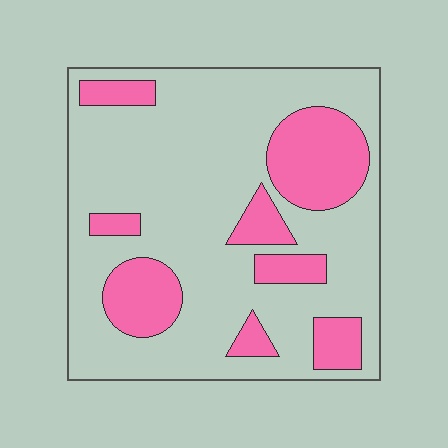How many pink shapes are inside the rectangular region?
8.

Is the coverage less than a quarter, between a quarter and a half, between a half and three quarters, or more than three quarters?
Between a quarter and a half.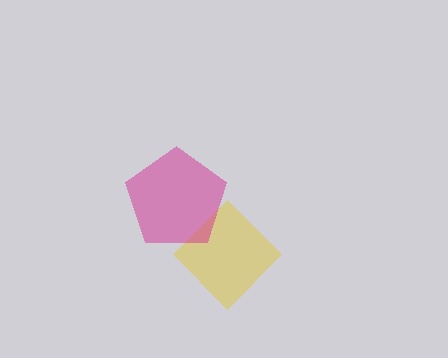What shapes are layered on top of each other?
The layered shapes are: a yellow diamond, a magenta pentagon.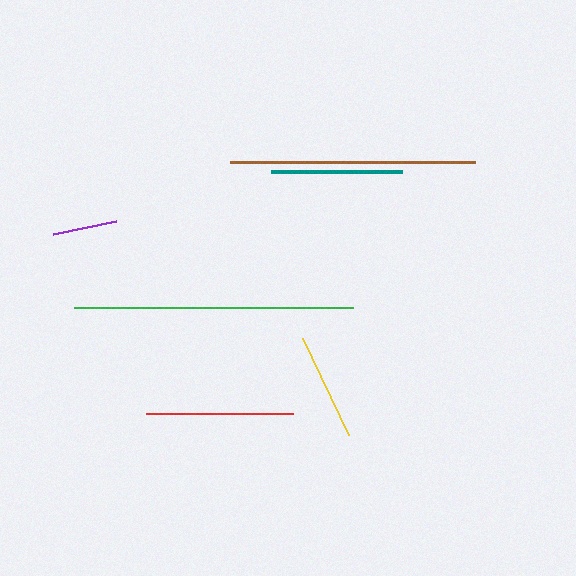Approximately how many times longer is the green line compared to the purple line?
The green line is approximately 4.4 times the length of the purple line.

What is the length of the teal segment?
The teal segment is approximately 131 pixels long.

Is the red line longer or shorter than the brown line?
The brown line is longer than the red line.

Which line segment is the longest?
The green line is the longest at approximately 279 pixels.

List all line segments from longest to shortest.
From longest to shortest: green, brown, red, teal, yellow, purple.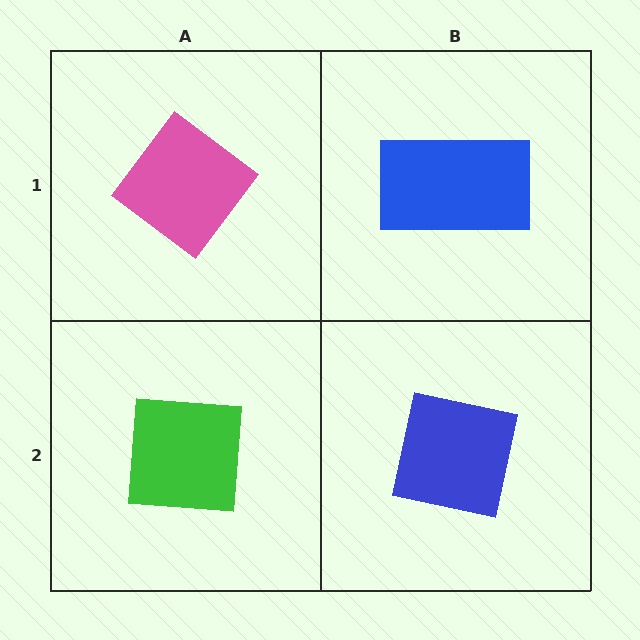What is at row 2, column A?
A green square.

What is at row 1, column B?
A blue rectangle.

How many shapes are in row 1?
2 shapes.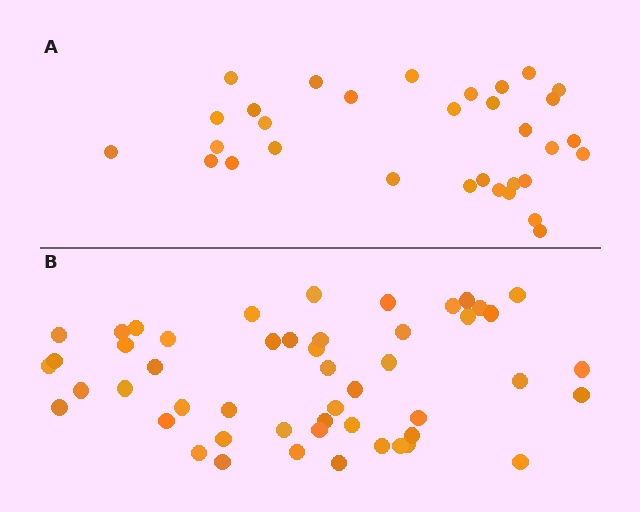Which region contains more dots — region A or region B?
Region B (the bottom region) has more dots.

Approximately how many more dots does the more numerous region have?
Region B has approximately 20 more dots than region A.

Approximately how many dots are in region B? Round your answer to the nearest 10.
About 50 dots.